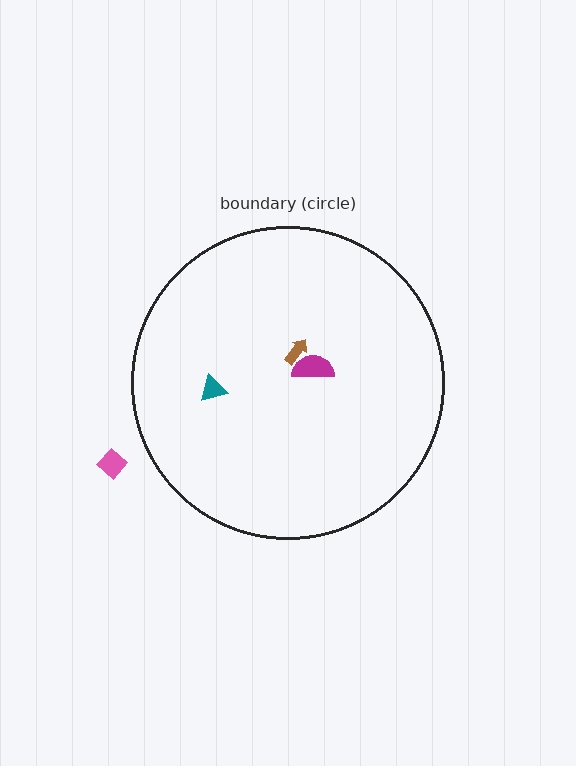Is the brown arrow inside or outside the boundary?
Inside.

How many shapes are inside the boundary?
3 inside, 1 outside.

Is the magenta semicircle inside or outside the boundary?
Inside.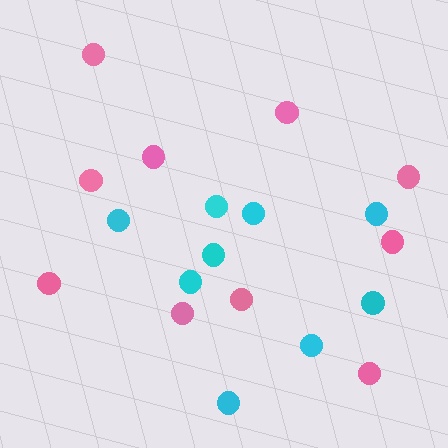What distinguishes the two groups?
There are 2 groups: one group of pink circles (10) and one group of cyan circles (9).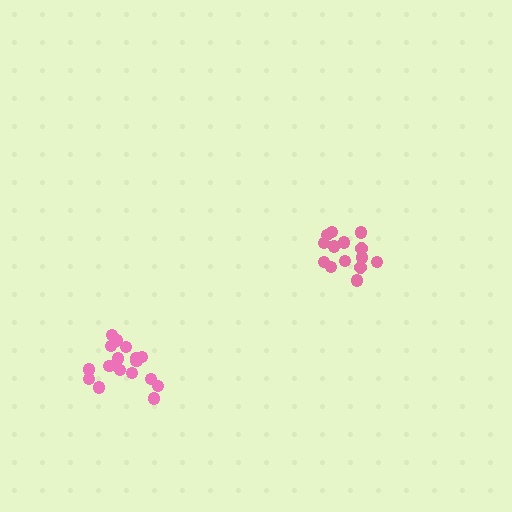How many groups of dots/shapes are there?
There are 2 groups.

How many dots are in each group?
Group 1: 17 dots, Group 2: 14 dots (31 total).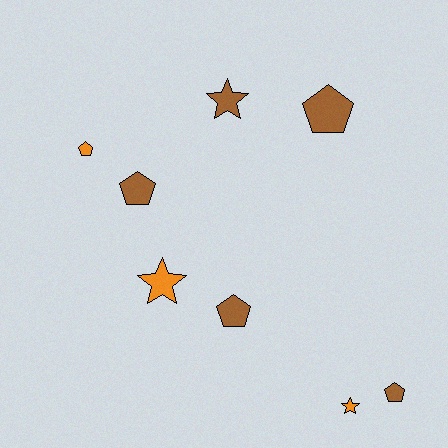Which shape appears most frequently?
Pentagon, with 5 objects.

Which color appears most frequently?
Brown, with 5 objects.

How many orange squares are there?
There are no orange squares.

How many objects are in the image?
There are 8 objects.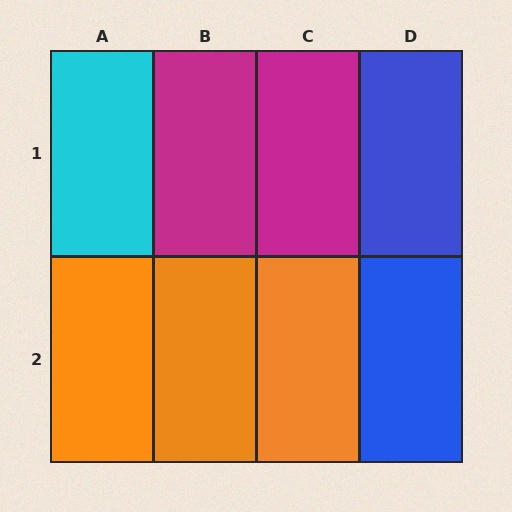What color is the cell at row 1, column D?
Blue.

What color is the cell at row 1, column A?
Cyan.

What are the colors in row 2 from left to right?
Orange, orange, orange, blue.